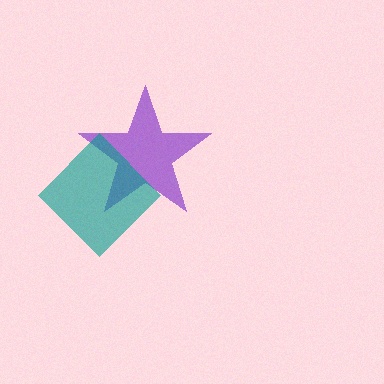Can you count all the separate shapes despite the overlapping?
Yes, there are 2 separate shapes.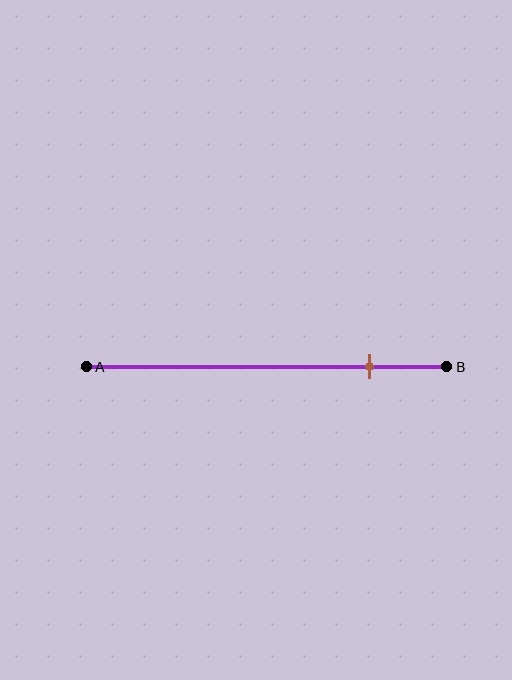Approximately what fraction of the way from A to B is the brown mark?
The brown mark is approximately 80% of the way from A to B.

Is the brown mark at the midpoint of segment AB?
No, the mark is at about 80% from A, not at the 50% midpoint.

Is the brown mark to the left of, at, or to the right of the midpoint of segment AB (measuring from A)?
The brown mark is to the right of the midpoint of segment AB.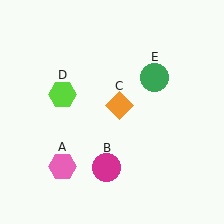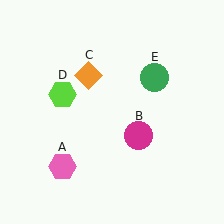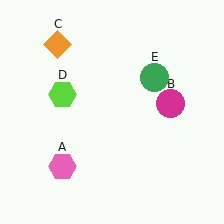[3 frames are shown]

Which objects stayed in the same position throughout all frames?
Pink hexagon (object A) and lime hexagon (object D) and green circle (object E) remained stationary.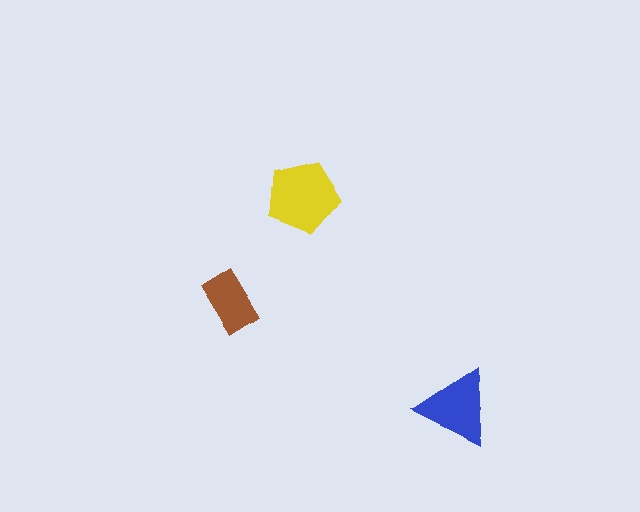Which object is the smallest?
The brown rectangle.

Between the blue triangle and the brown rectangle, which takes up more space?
The blue triangle.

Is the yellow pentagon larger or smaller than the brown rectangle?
Larger.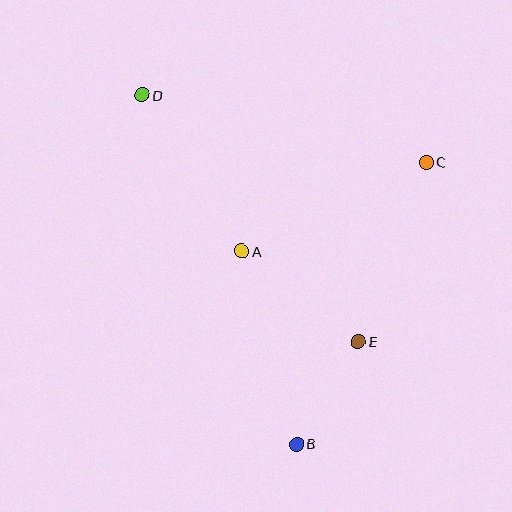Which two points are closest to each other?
Points B and E are closest to each other.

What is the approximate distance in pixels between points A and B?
The distance between A and B is approximately 201 pixels.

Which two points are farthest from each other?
Points B and D are farthest from each other.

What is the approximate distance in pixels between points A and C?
The distance between A and C is approximately 205 pixels.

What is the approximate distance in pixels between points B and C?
The distance between B and C is approximately 310 pixels.